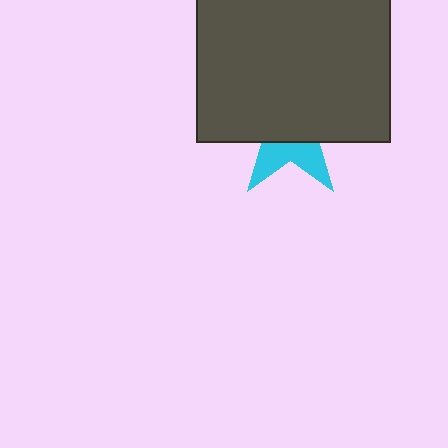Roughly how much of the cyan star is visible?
A small part of it is visible (roughly 33%).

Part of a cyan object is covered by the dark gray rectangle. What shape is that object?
It is a star.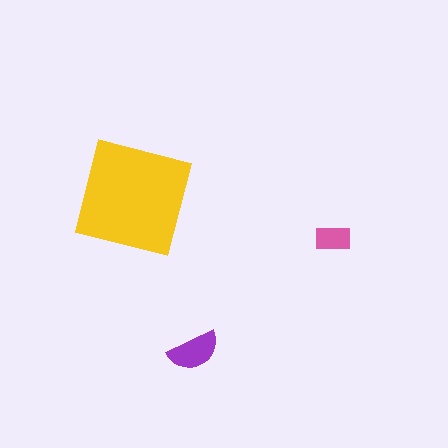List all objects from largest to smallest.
The yellow square, the purple semicircle, the pink rectangle.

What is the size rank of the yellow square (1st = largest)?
1st.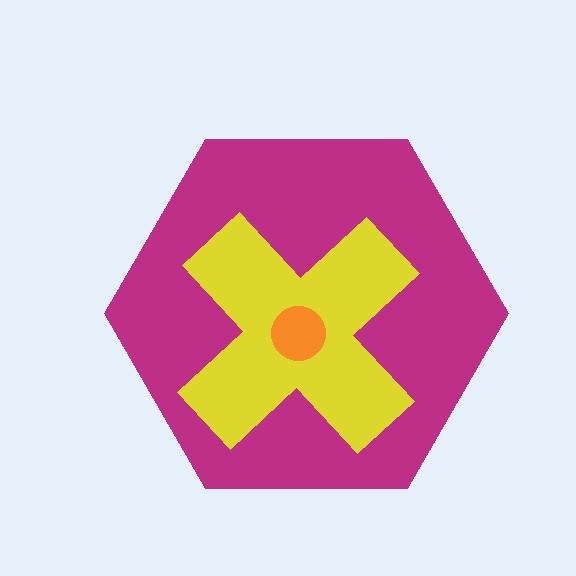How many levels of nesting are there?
3.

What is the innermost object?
The orange circle.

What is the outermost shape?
The magenta hexagon.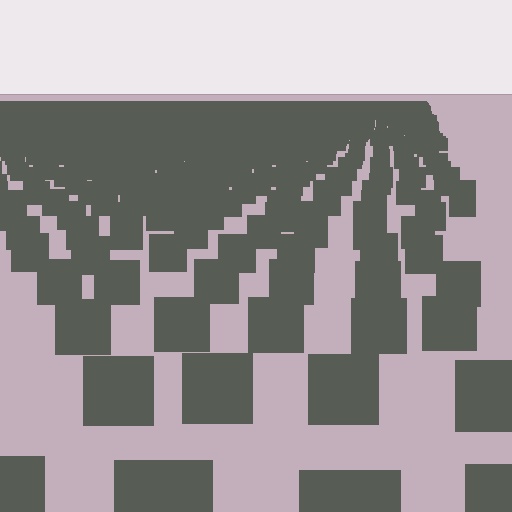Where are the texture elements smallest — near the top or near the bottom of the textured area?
Near the top.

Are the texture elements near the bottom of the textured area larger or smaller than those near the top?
Larger. Near the bottom, elements are closer to the viewer and appear at a bigger on-screen size.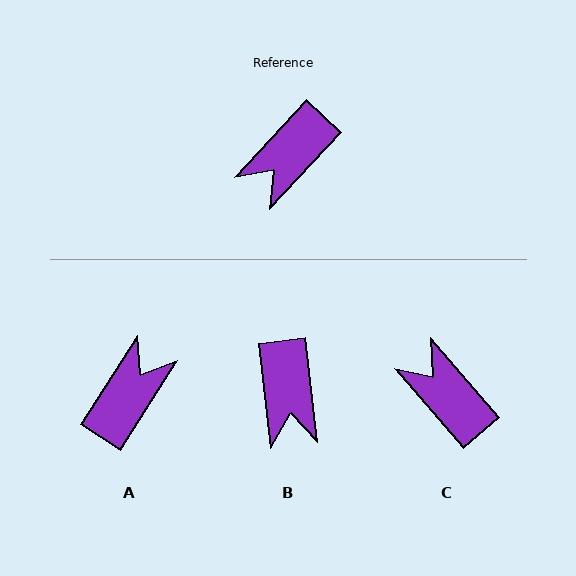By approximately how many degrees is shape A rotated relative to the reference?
Approximately 170 degrees clockwise.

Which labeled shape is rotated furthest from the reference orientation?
A, about 170 degrees away.